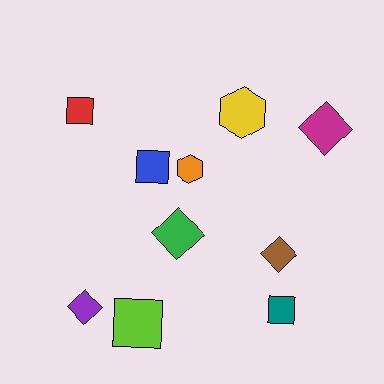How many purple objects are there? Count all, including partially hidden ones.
There is 1 purple object.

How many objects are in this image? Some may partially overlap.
There are 10 objects.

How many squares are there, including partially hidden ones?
There are 4 squares.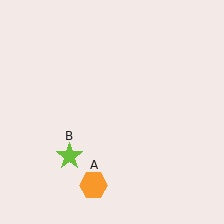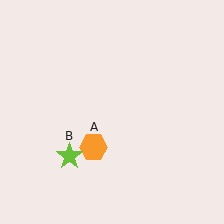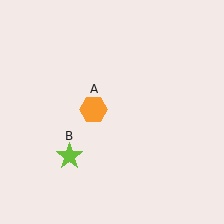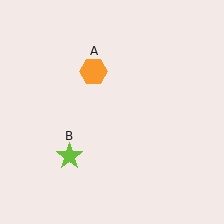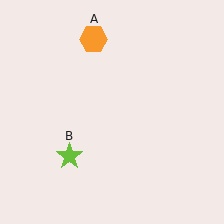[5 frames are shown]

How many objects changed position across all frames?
1 object changed position: orange hexagon (object A).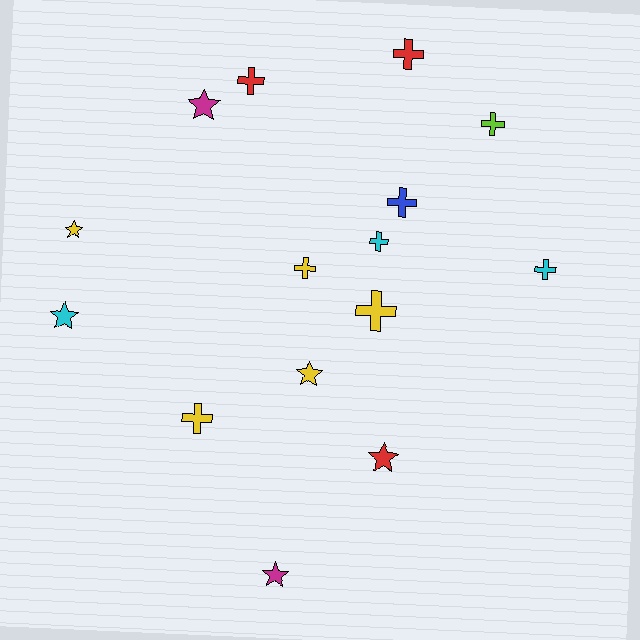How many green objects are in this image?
There are no green objects.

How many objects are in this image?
There are 15 objects.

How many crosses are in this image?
There are 9 crosses.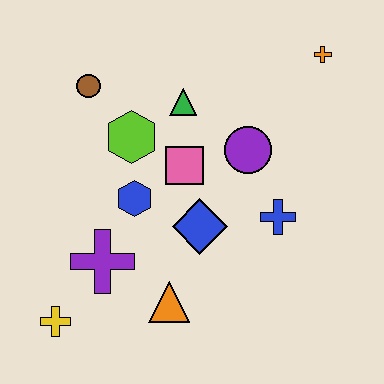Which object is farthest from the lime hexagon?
The orange cross is farthest from the lime hexagon.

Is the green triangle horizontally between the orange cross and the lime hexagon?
Yes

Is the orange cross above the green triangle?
Yes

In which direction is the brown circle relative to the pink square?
The brown circle is to the left of the pink square.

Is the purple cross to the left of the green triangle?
Yes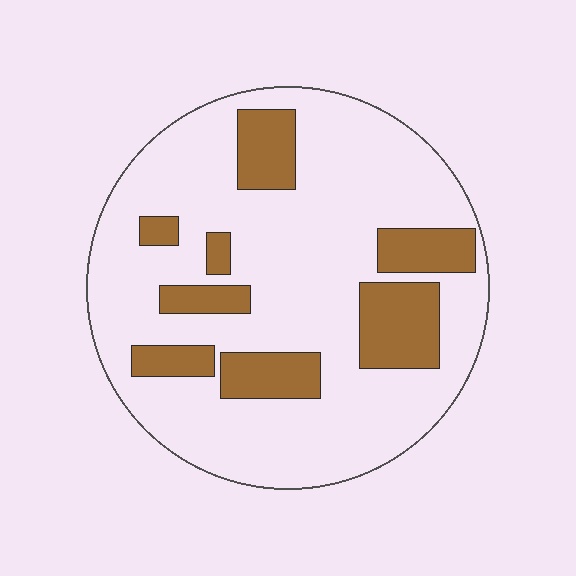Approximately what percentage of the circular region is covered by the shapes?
Approximately 20%.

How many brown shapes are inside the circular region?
8.